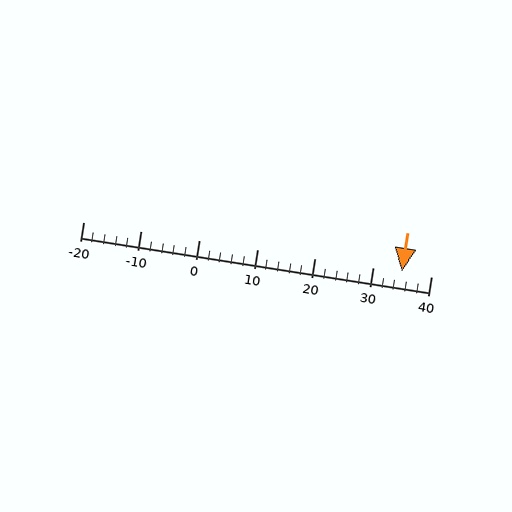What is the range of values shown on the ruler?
The ruler shows values from -20 to 40.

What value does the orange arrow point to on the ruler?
The orange arrow points to approximately 35.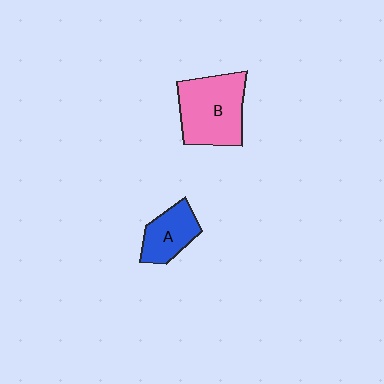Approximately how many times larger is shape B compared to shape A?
Approximately 1.8 times.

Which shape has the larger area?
Shape B (pink).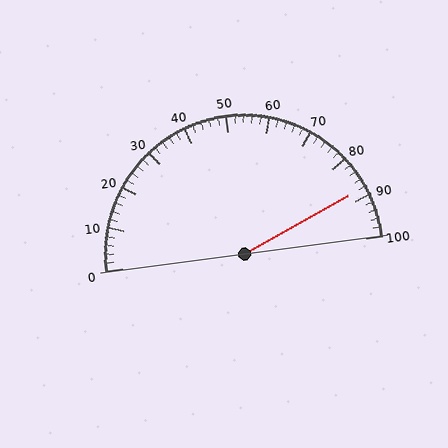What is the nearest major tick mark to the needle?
The nearest major tick mark is 90.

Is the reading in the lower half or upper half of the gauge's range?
The reading is in the upper half of the range (0 to 100).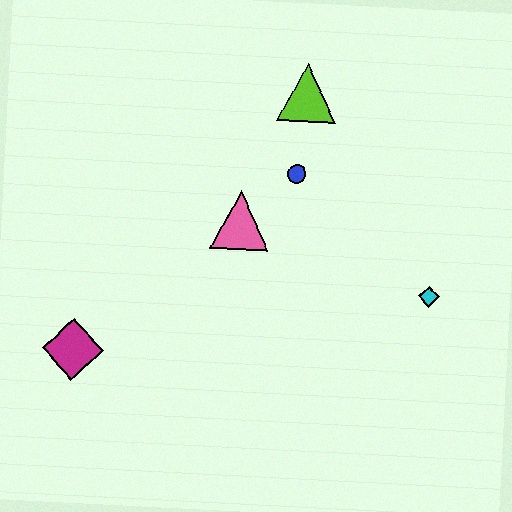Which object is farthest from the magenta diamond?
The cyan diamond is farthest from the magenta diamond.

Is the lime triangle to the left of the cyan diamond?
Yes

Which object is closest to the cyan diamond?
The blue circle is closest to the cyan diamond.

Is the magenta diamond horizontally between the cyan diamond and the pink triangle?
No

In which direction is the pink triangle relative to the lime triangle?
The pink triangle is below the lime triangle.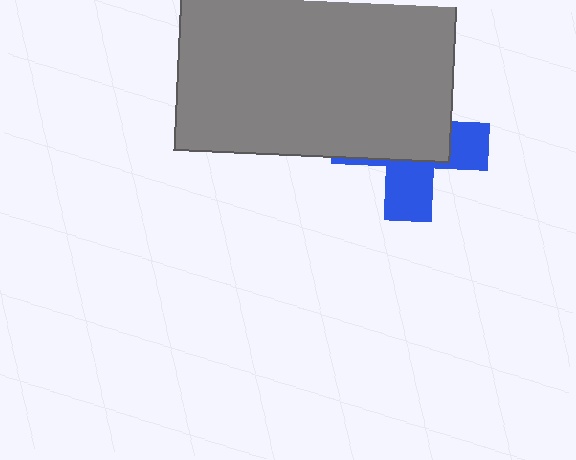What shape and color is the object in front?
The object in front is a gray rectangle.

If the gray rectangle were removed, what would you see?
You would see the complete blue cross.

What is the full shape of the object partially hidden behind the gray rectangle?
The partially hidden object is a blue cross.